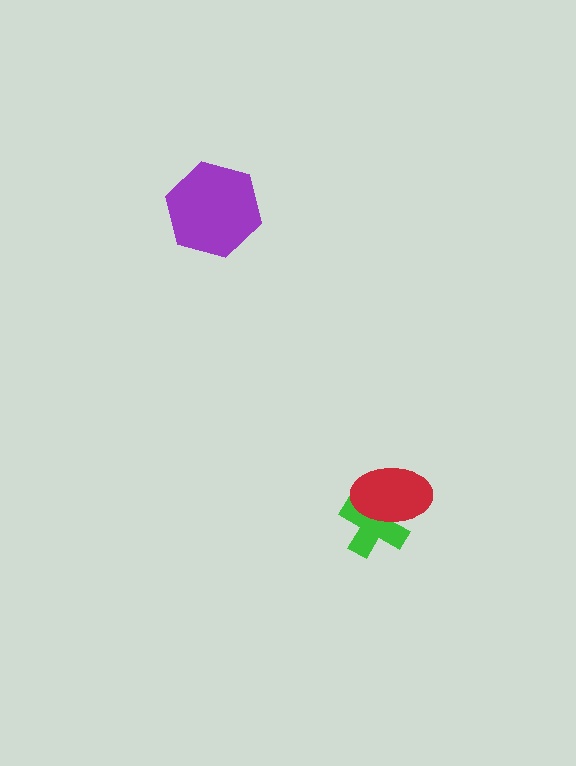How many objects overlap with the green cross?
1 object overlaps with the green cross.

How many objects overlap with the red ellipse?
1 object overlaps with the red ellipse.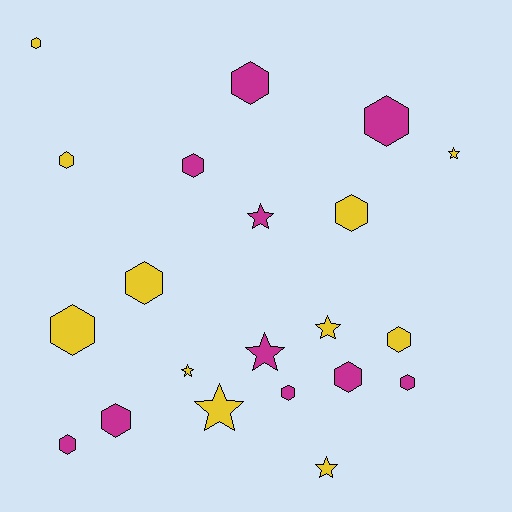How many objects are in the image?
There are 21 objects.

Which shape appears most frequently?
Hexagon, with 14 objects.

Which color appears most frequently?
Yellow, with 11 objects.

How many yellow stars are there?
There are 5 yellow stars.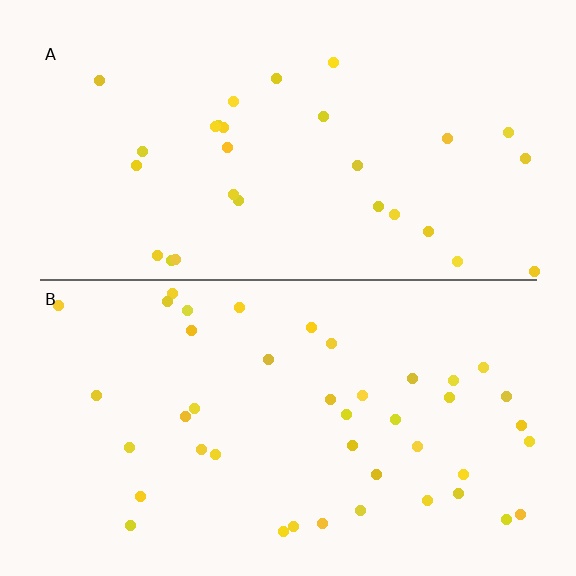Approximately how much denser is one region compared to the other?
Approximately 1.5× — region B over region A.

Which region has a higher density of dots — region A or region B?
B (the bottom).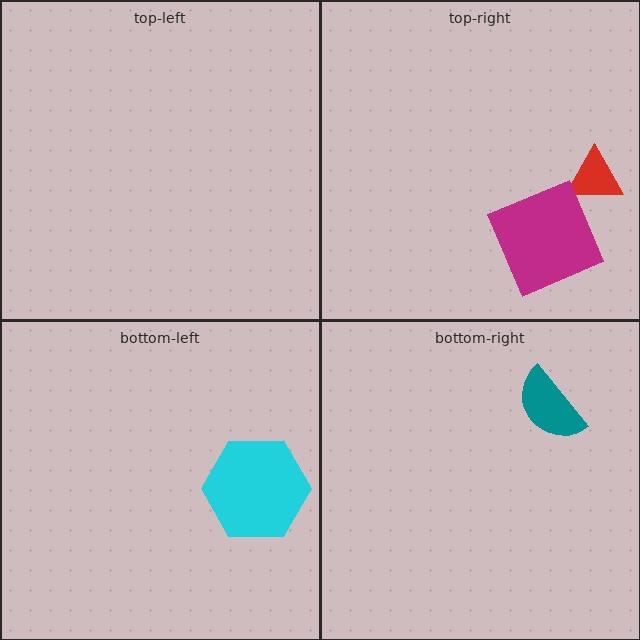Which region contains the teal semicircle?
The bottom-right region.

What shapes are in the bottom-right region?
The teal semicircle.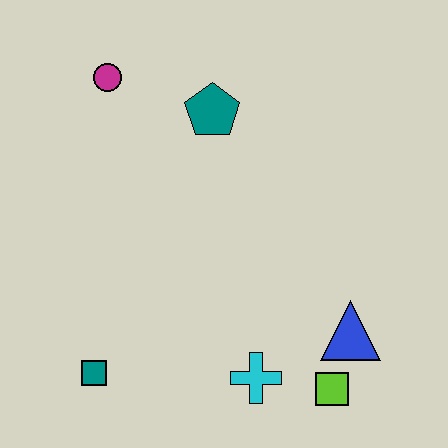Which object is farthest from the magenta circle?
The lime square is farthest from the magenta circle.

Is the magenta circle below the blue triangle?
No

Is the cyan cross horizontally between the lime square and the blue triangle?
No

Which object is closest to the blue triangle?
The lime square is closest to the blue triangle.